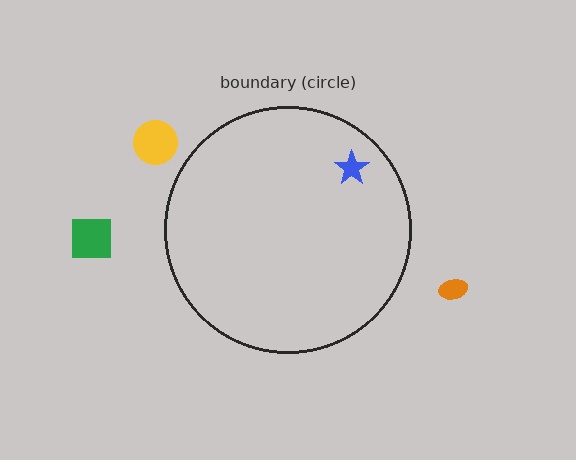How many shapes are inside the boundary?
1 inside, 3 outside.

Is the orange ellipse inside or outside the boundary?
Outside.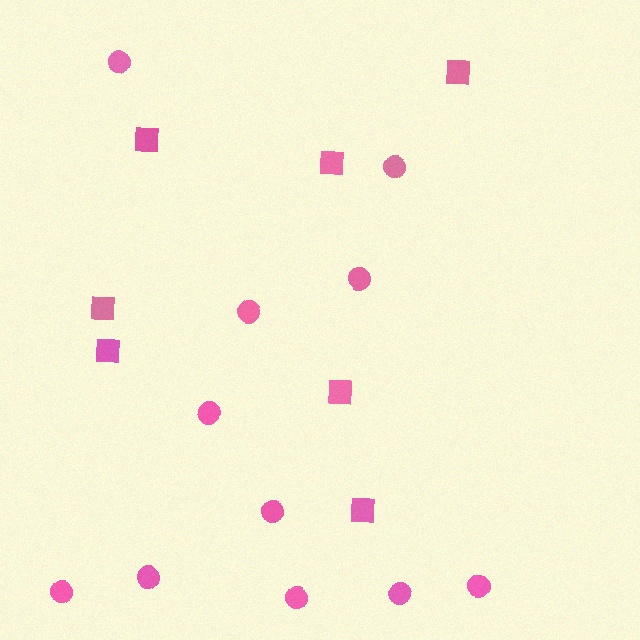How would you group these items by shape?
There are 2 groups: one group of squares (7) and one group of circles (11).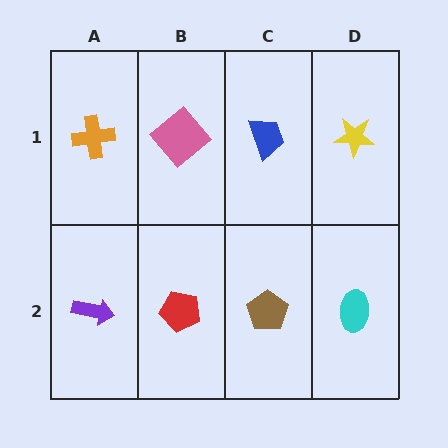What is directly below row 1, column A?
A purple arrow.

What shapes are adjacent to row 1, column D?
A cyan ellipse (row 2, column D), a blue trapezoid (row 1, column C).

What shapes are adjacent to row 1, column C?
A brown pentagon (row 2, column C), a pink diamond (row 1, column B), a yellow star (row 1, column D).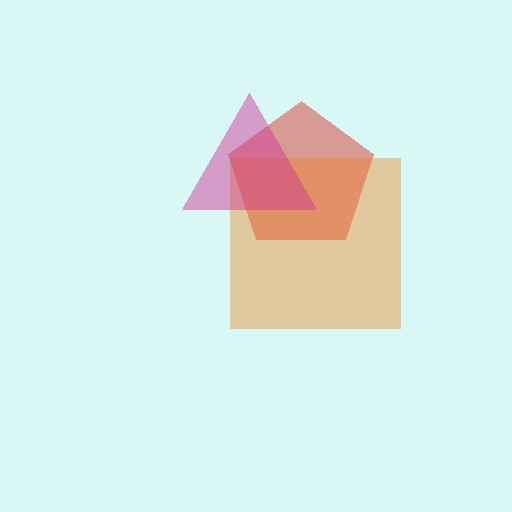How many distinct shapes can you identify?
There are 3 distinct shapes: a red pentagon, an orange square, a magenta triangle.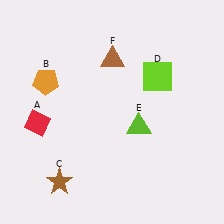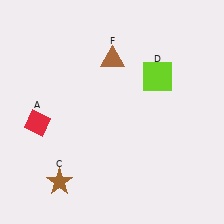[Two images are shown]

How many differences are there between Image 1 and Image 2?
There are 2 differences between the two images.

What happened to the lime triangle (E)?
The lime triangle (E) was removed in Image 2. It was in the bottom-right area of Image 1.